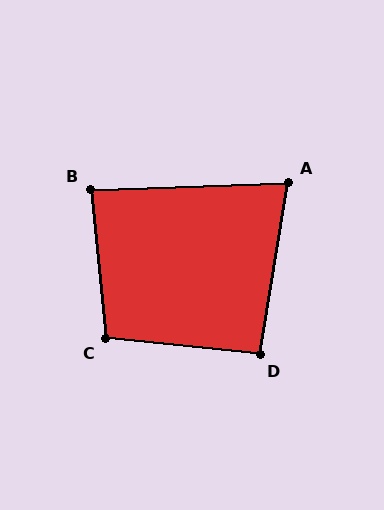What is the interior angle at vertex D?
Approximately 93 degrees (approximately right).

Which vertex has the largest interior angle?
C, at approximately 101 degrees.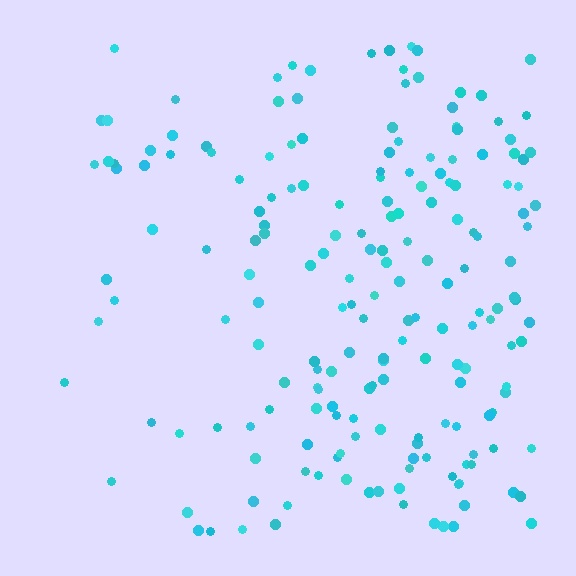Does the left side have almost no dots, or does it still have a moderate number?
Still a moderate number, just noticeably fewer than the right.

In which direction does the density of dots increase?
From left to right, with the right side densest.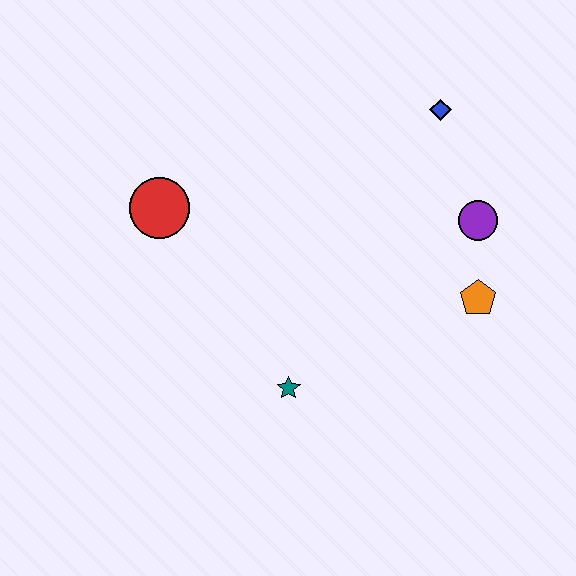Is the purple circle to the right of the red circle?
Yes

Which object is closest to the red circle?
The teal star is closest to the red circle.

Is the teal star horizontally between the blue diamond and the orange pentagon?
No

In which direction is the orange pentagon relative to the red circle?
The orange pentagon is to the right of the red circle.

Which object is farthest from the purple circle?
The red circle is farthest from the purple circle.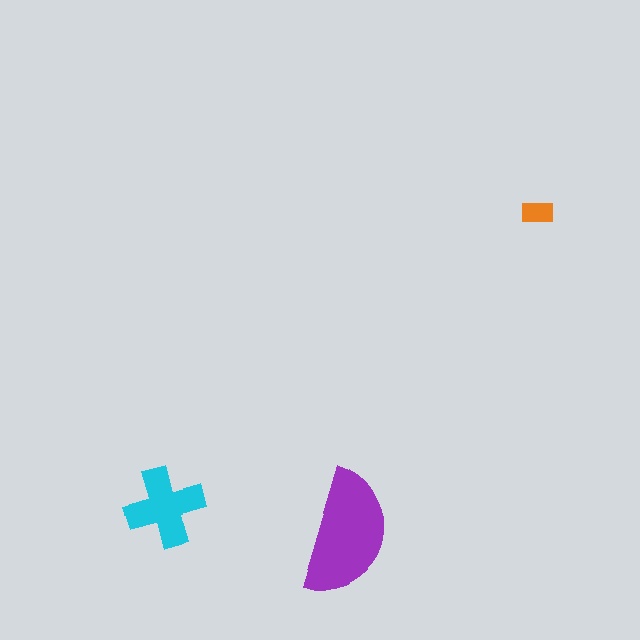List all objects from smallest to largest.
The orange rectangle, the cyan cross, the purple semicircle.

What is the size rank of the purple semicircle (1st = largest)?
1st.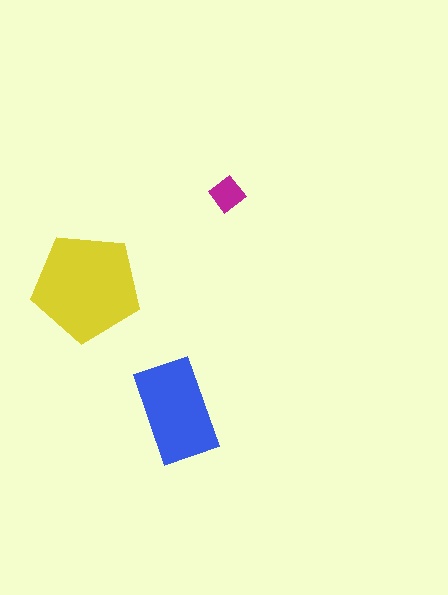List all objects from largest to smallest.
The yellow pentagon, the blue rectangle, the magenta diamond.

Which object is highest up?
The magenta diamond is topmost.